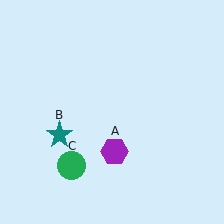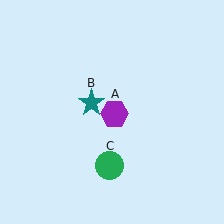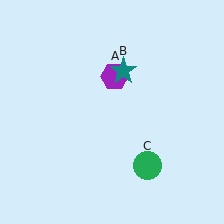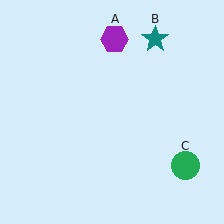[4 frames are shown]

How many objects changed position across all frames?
3 objects changed position: purple hexagon (object A), teal star (object B), green circle (object C).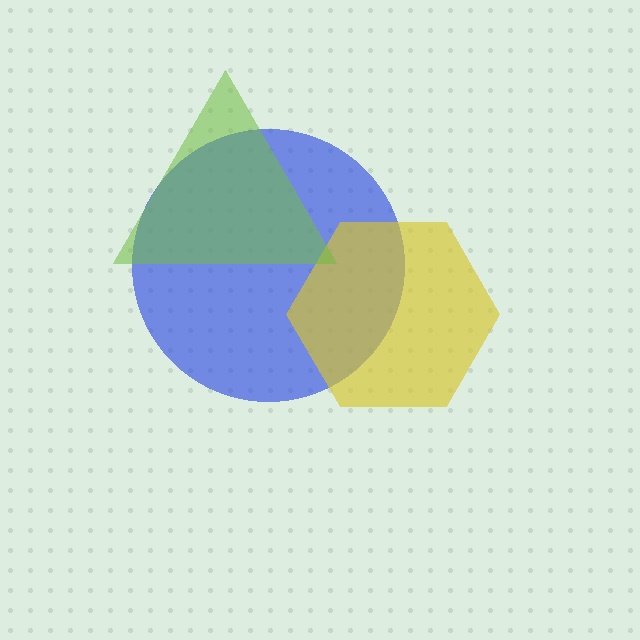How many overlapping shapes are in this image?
There are 3 overlapping shapes in the image.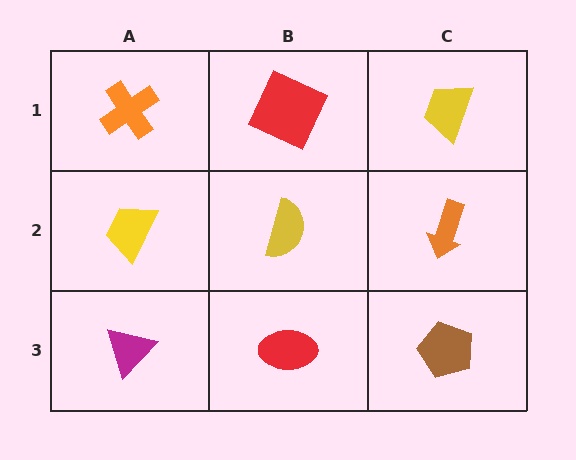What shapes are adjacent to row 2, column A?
An orange cross (row 1, column A), a magenta triangle (row 3, column A), a yellow semicircle (row 2, column B).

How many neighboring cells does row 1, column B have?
3.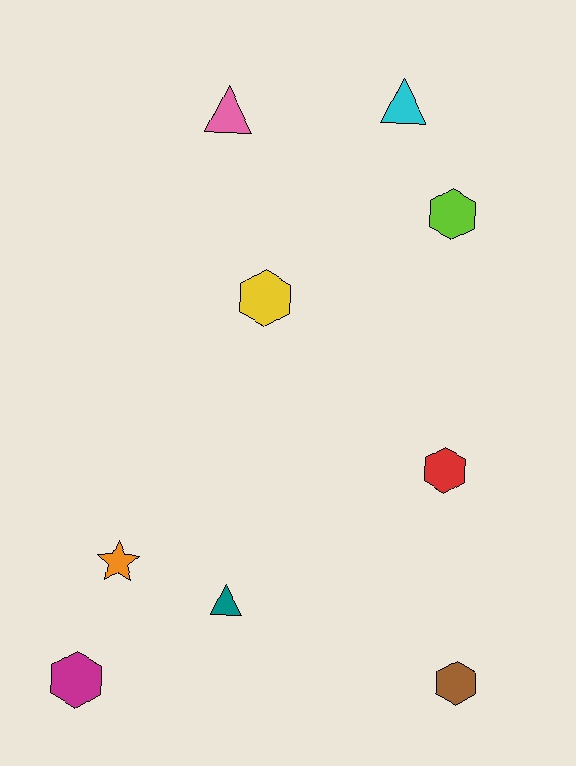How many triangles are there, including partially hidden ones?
There are 3 triangles.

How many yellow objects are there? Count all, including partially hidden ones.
There is 1 yellow object.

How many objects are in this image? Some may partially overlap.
There are 9 objects.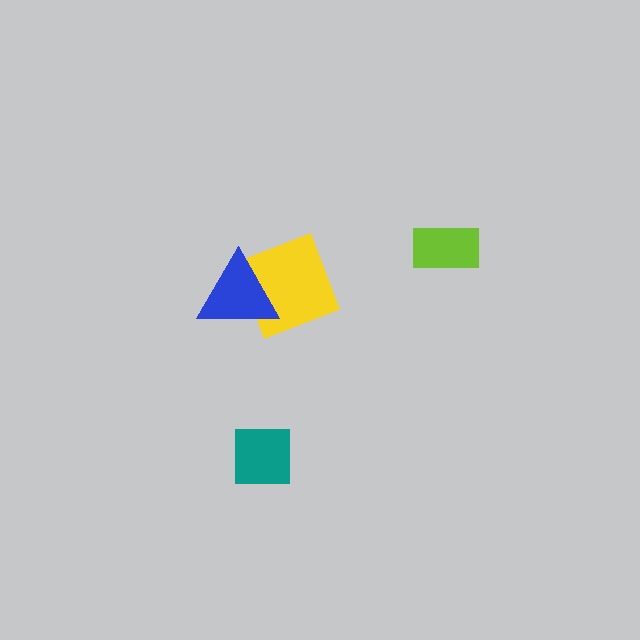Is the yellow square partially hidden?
Yes, it is partially covered by another shape.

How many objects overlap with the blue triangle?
1 object overlaps with the blue triangle.